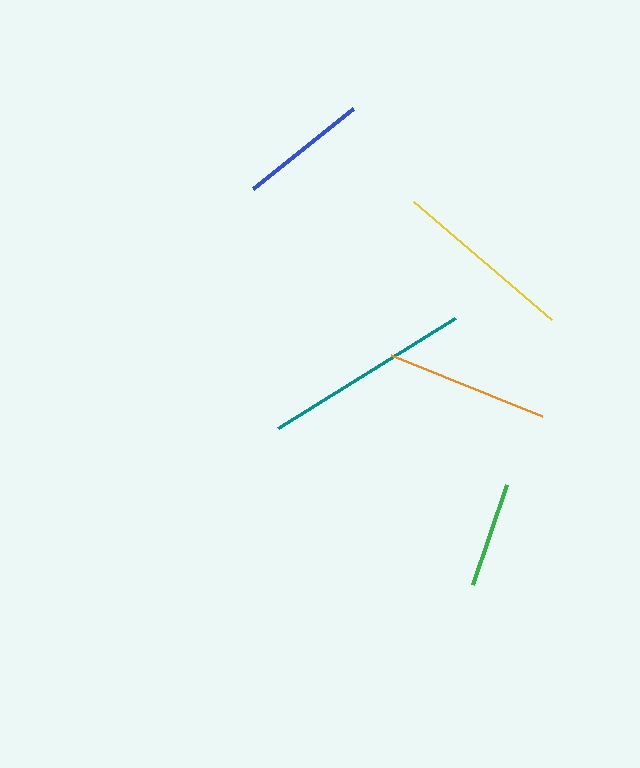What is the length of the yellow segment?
The yellow segment is approximately 181 pixels long.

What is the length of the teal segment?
The teal segment is approximately 209 pixels long.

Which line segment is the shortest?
The green line is the shortest at approximately 105 pixels.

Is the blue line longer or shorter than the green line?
The blue line is longer than the green line.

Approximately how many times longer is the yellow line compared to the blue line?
The yellow line is approximately 1.4 times the length of the blue line.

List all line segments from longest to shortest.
From longest to shortest: teal, yellow, orange, blue, green.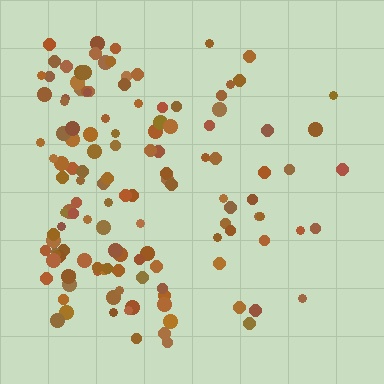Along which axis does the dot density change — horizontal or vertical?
Horizontal.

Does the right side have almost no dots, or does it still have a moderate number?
Still a moderate number, just noticeably fewer than the left.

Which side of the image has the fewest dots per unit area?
The right.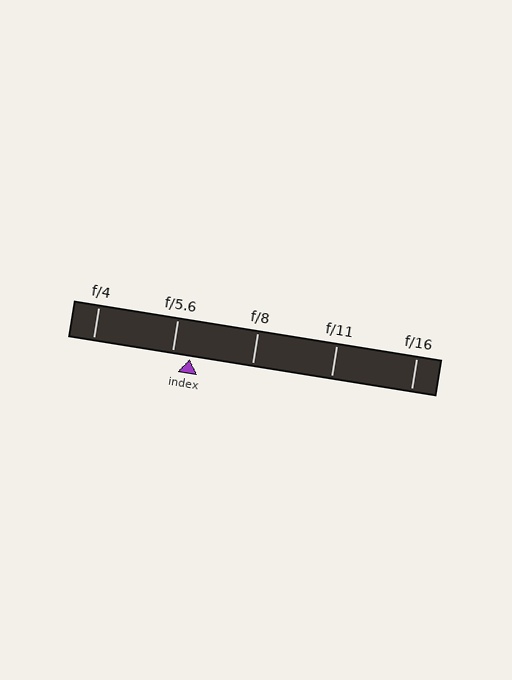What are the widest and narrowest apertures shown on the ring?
The widest aperture shown is f/4 and the narrowest is f/16.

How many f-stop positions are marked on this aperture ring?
There are 5 f-stop positions marked.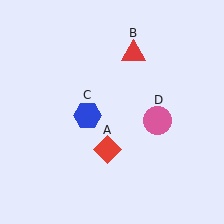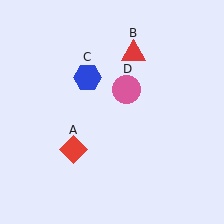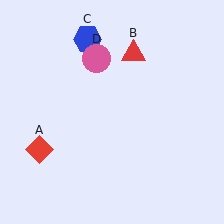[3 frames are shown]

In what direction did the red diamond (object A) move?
The red diamond (object A) moved left.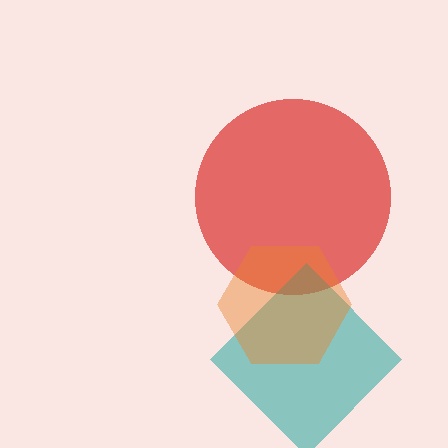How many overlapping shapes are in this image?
There are 3 overlapping shapes in the image.